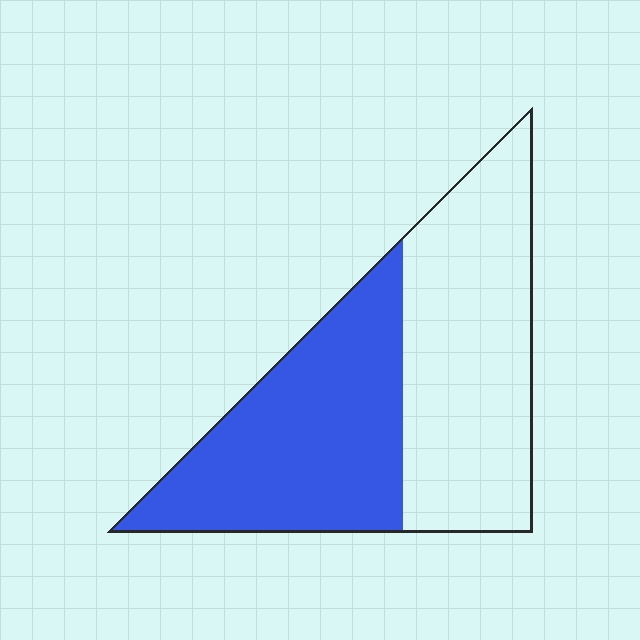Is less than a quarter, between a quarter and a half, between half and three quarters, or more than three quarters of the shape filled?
Between a quarter and a half.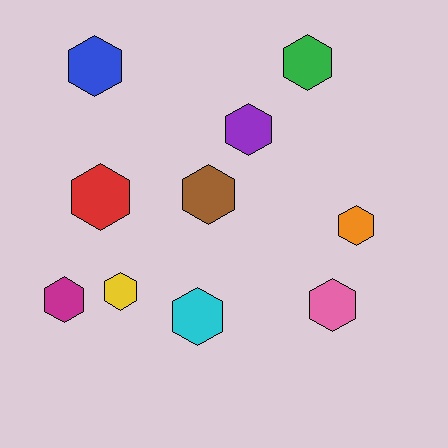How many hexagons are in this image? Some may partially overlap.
There are 10 hexagons.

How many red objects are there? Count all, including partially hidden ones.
There is 1 red object.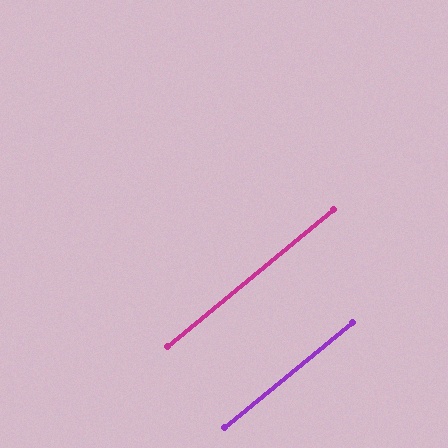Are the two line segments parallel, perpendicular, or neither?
Parallel — their directions differ by only 0.2°.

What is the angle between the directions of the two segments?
Approximately 0 degrees.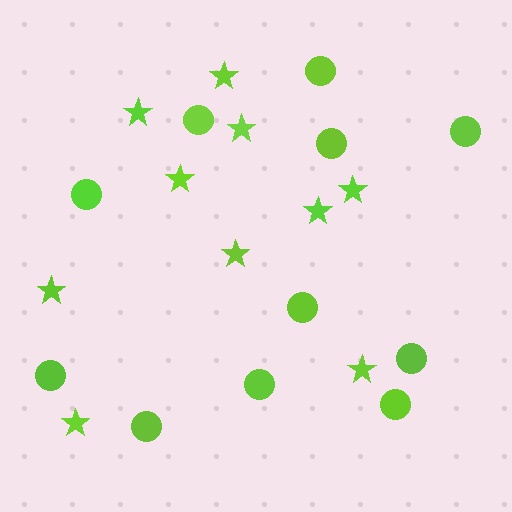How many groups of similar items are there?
There are 2 groups: one group of circles (11) and one group of stars (10).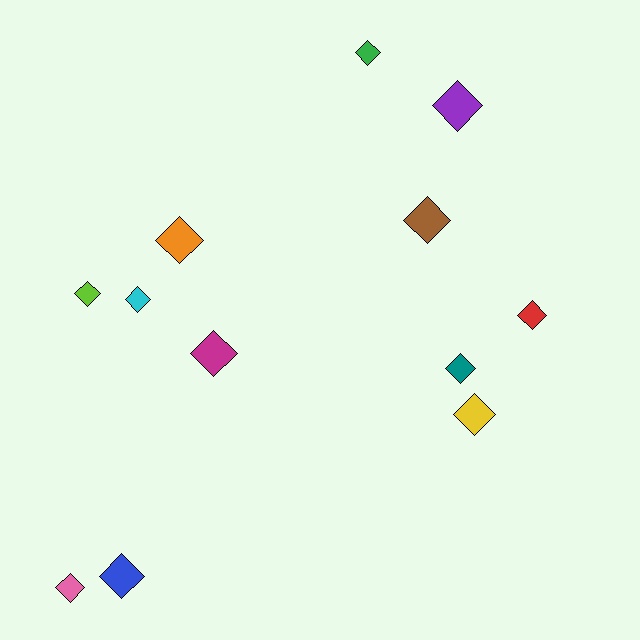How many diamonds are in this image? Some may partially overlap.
There are 12 diamonds.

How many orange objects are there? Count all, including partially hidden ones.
There is 1 orange object.